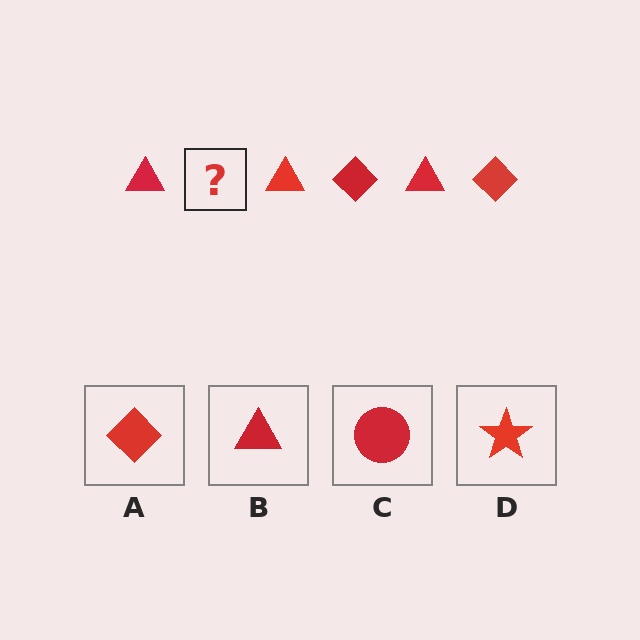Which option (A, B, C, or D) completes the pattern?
A.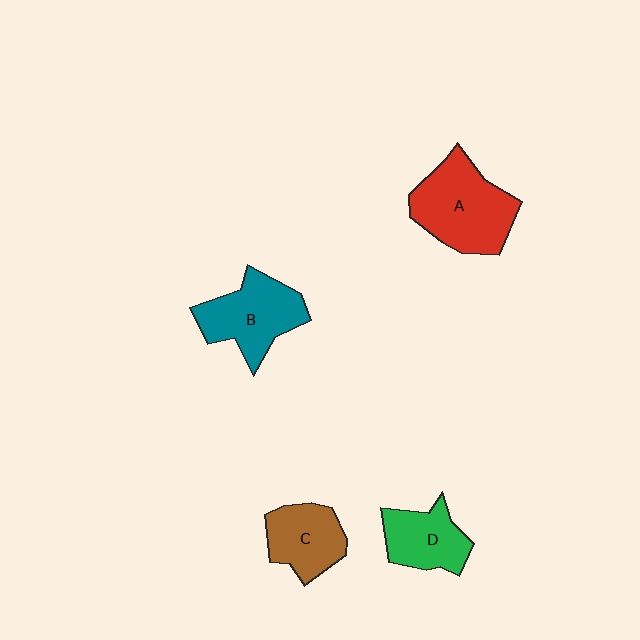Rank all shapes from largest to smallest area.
From largest to smallest: A (red), B (teal), C (brown), D (green).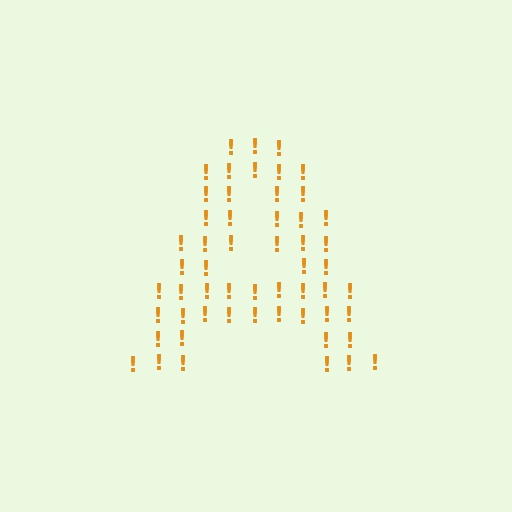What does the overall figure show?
The overall figure shows the letter A.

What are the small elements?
The small elements are exclamation marks.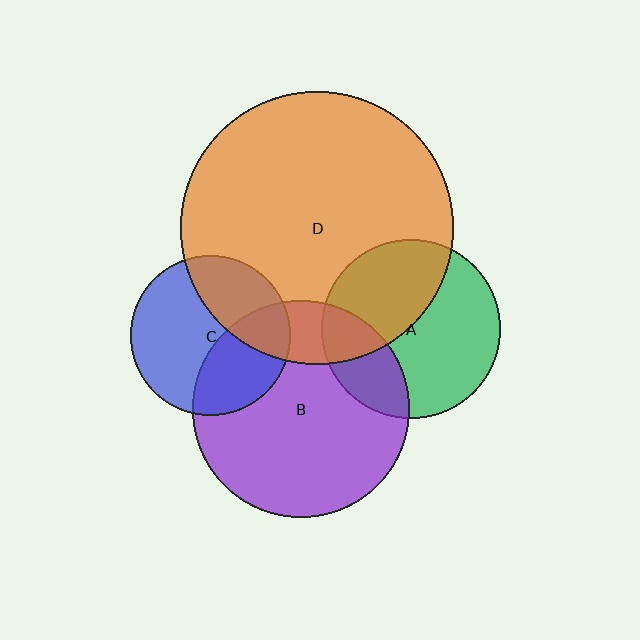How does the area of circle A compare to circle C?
Approximately 1.2 times.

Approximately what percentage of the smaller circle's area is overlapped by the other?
Approximately 35%.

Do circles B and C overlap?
Yes.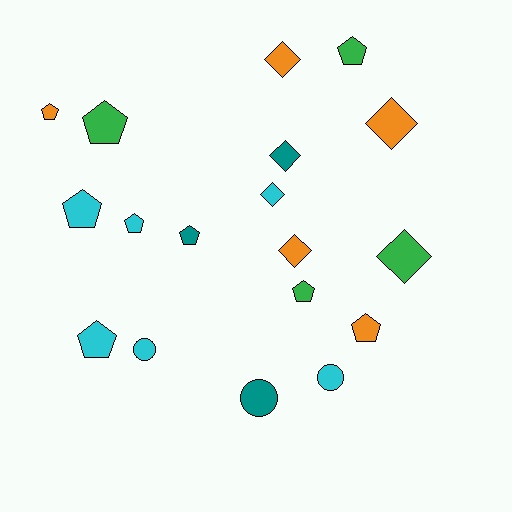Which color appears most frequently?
Cyan, with 6 objects.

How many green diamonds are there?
There is 1 green diamond.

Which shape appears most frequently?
Pentagon, with 9 objects.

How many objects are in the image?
There are 18 objects.